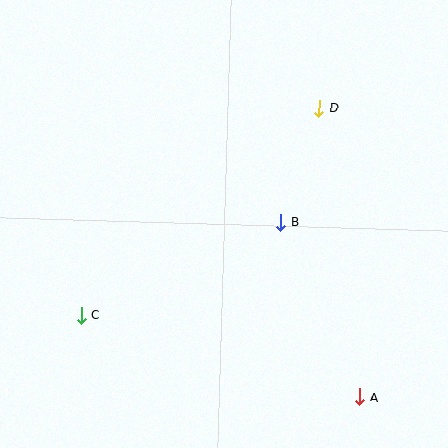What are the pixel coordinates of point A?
Point A is at (360, 397).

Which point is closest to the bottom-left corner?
Point C is closest to the bottom-left corner.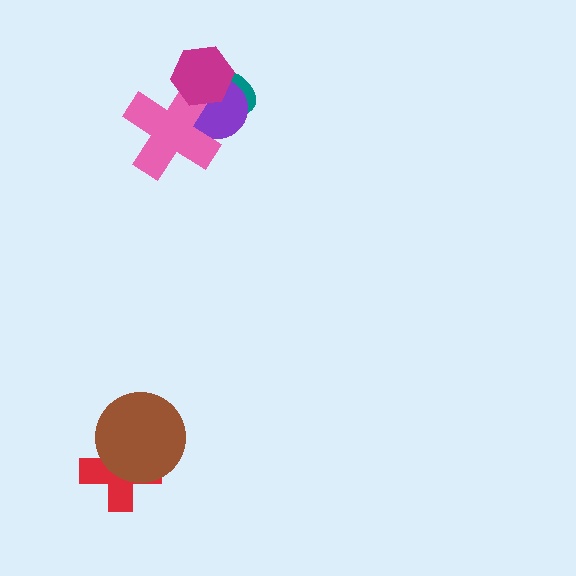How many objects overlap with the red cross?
1 object overlaps with the red cross.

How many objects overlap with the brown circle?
1 object overlaps with the brown circle.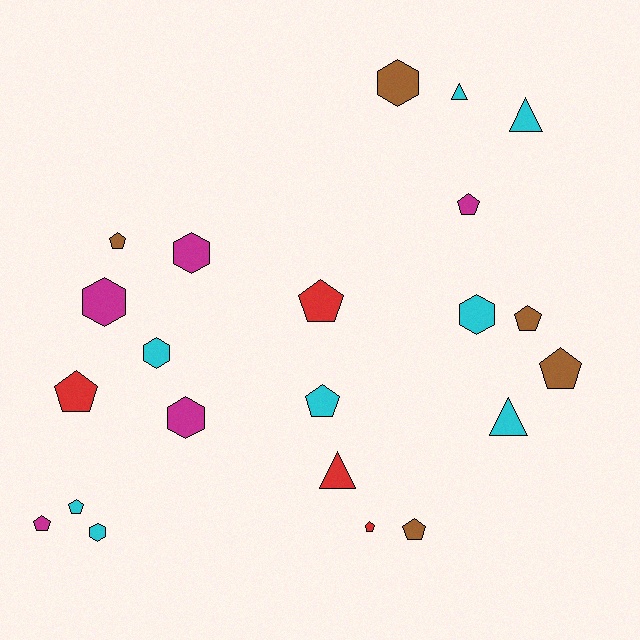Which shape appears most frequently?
Pentagon, with 11 objects.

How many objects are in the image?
There are 22 objects.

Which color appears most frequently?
Cyan, with 8 objects.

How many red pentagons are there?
There are 3 red pentagons.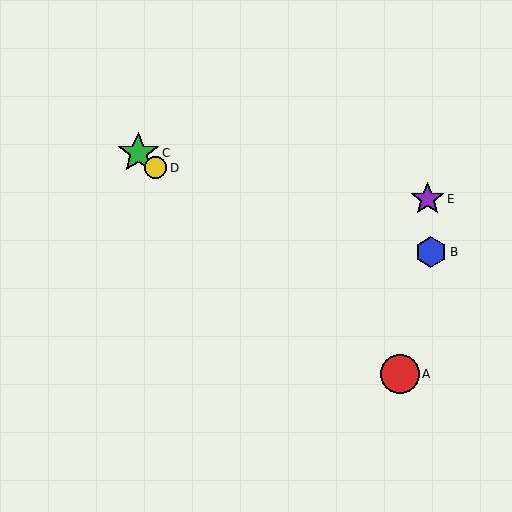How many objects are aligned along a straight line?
3 objects (A, C, D) are aligned along a straight line.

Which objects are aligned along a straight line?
Objects A, C, D are aligned along a straight line.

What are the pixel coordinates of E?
Object E is at (427, 199).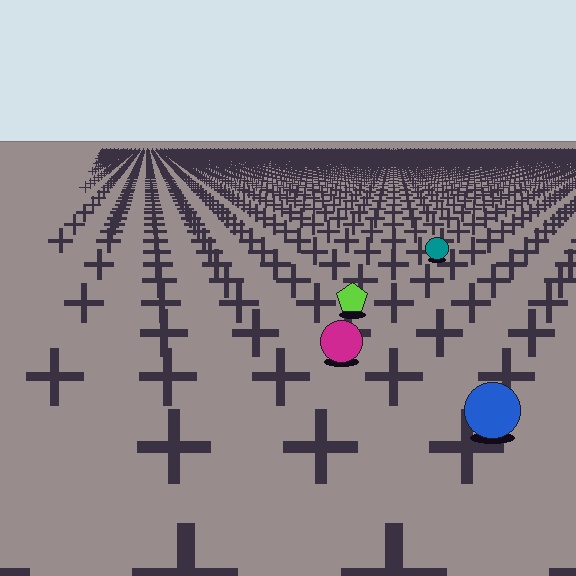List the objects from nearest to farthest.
From nearest to farthest: the blue circle, the magenta circle, the lime pentagon, the teal circle.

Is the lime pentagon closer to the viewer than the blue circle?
No. The blue circle is closer — you can tell from the texture gradient: the ground texture is coarser near it.